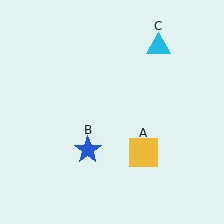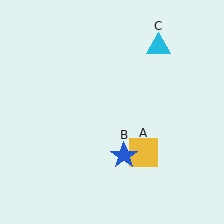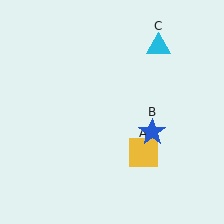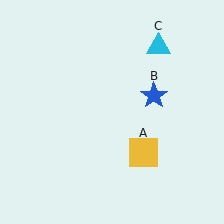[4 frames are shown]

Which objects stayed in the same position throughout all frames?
Yellow square (object A) and cyan triangle (object C) remained stationary.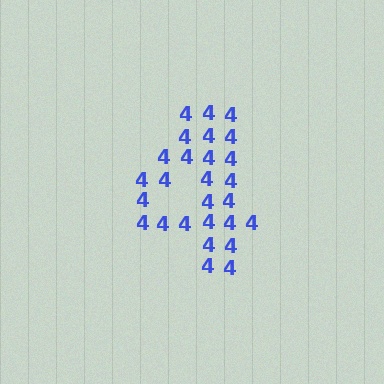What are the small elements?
The small elements are digit 4's.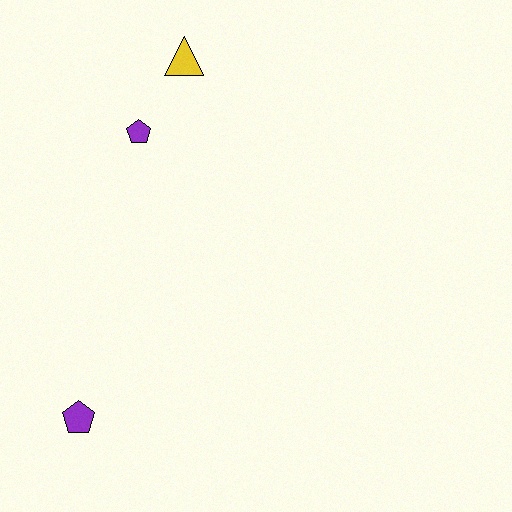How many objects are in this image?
There are 3 objects.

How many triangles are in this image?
There is 1 triangle.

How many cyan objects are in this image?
There are no cyan objects.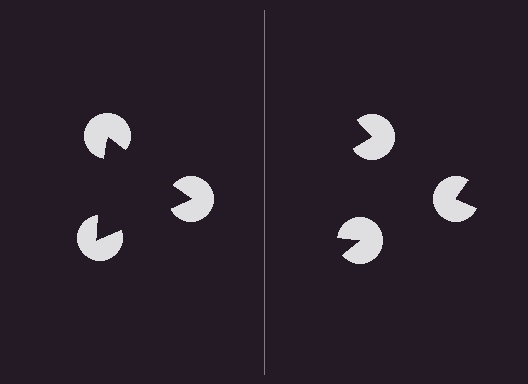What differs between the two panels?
The pac-man discs are positioned identically on both sides; only the wedge orientations differ. On the left they align to a triangle; on the right they are misaligned.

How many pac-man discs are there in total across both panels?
6 — 3 on each side.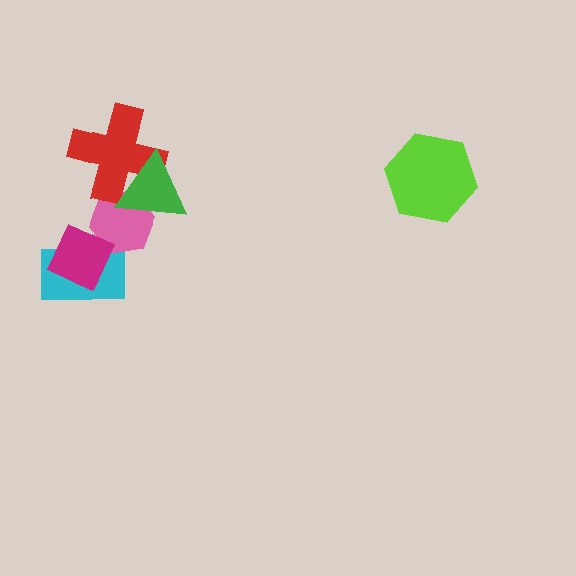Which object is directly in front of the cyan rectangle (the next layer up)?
The pink hexagon is directly in front of the cyan rectangle.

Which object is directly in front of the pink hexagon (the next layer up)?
The red cross is directly in front of the pink hexagon.